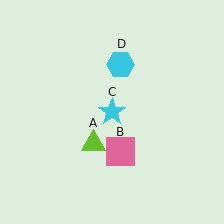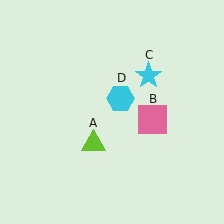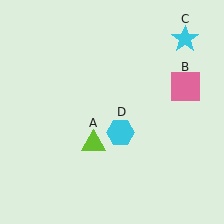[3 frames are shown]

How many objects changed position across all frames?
3 objects changed position: pink square (object B), cyan star (object C), cyan hexagon (object D).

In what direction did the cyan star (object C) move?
The cyan star (object C) moved up and to the right.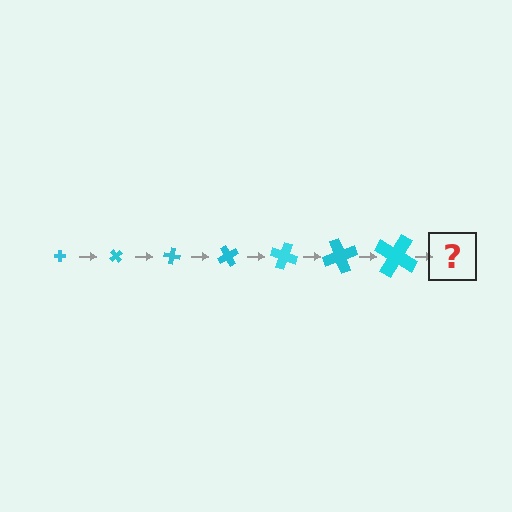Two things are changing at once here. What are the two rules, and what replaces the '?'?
The two rules are that the cross grows larger each step and it rotates 50 degrees each step. The '?' should be a cross, larger than the previous one and rotated 350 degrees from the start.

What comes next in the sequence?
The next element should be a cross, larger than the previous one and rotated 350 degrees from the start.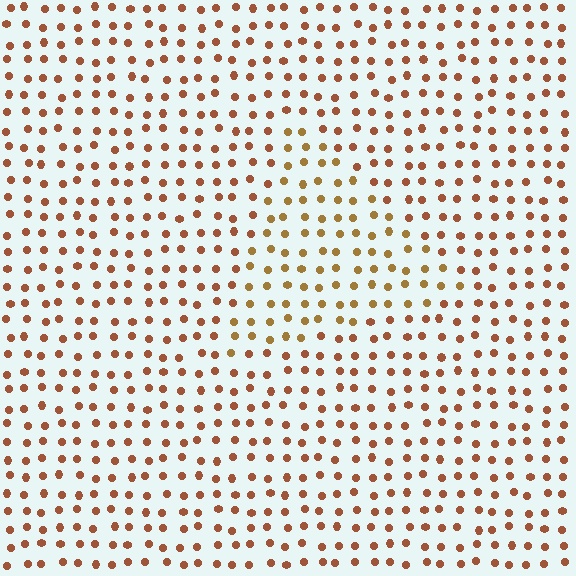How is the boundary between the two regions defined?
The boundary is defined purely by a slight shift in hue (about 23 degrees). Spacing, size, and orientation are identical on both sides.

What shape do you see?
I see a triangle.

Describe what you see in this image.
The image is filled with small brown elements in a uniform arrangement. A triangle-shaped region is visible where the elements are tinted to a slightly different hue, forming a subtle color boundary.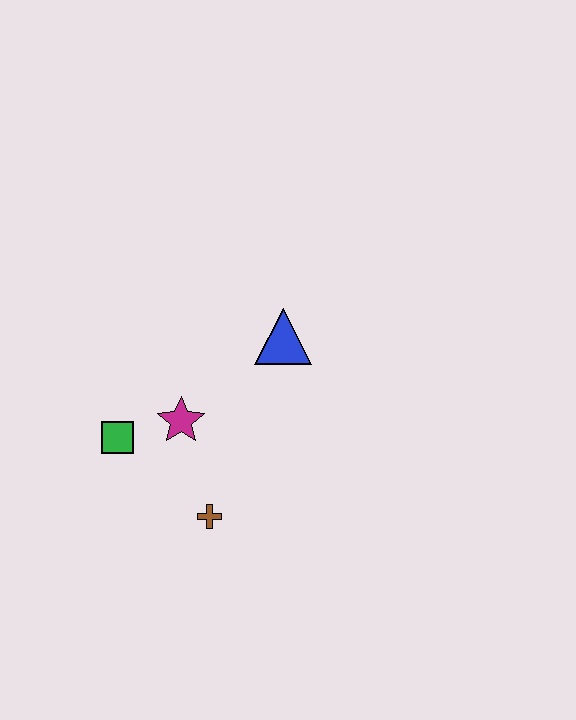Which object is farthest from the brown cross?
The blue triangle is farthest from the brown cross.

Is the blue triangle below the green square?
No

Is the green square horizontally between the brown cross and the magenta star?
No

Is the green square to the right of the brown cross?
No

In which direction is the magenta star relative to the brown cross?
The magenta star is above the brown cross.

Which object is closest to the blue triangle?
The magenta star is closest to the blue triangle.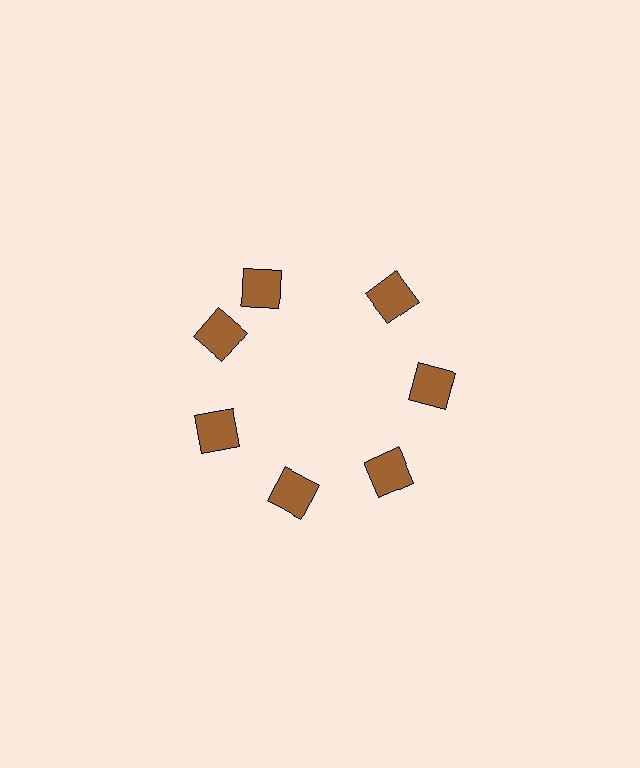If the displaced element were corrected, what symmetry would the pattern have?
It would have 7-fold rotational symmetry — the pattern would map onto itself every 51 degrees.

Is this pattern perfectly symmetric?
No. The 7 brown squares are arranged in a ring, but one element near the 12 o'clock position is rotated out of alignment along the ring, breaking the 7-fold rotational symmetry.